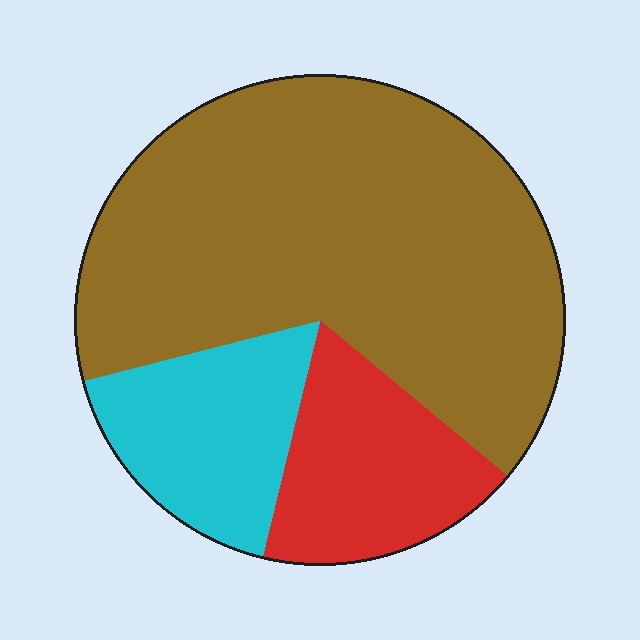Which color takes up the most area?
Brown, at roughly 65%.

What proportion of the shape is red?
Red covers roughly 20% of the shape.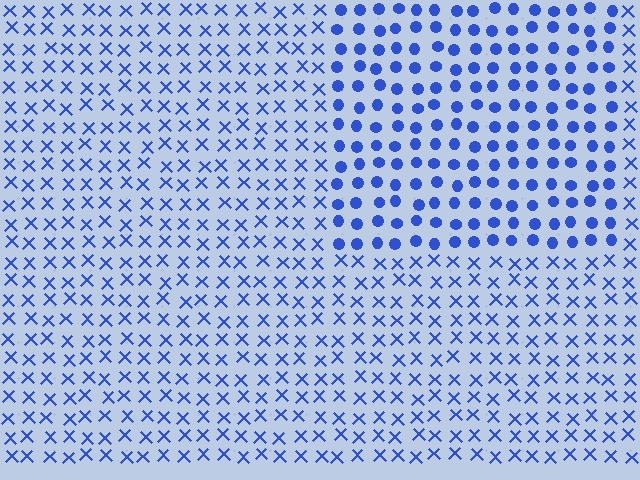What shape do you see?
I see a rectangle.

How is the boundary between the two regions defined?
The boundary is defined by a change in element shape: circles inside vs. X marks outside. All elements share the same color and spacing.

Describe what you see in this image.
The image is filled with small blue elements arranged in a uniform grid. A rectangle-shaped region contains circles, while the surrounding area contains X marks. The boundary is defined purely by the change in element shape.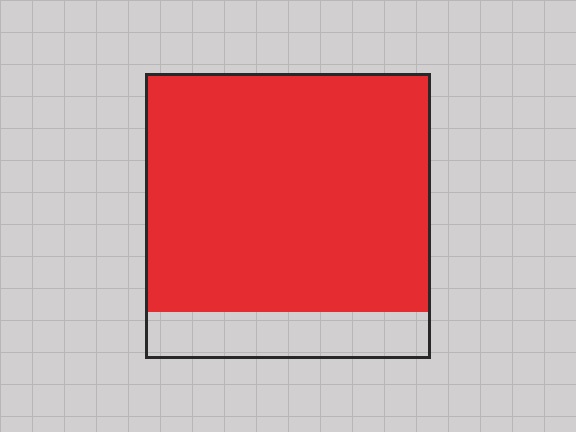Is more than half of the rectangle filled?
Yes.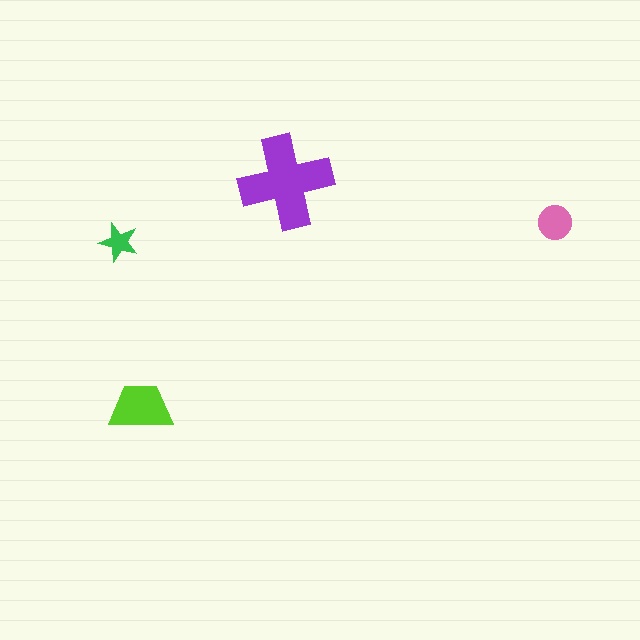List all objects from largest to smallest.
The purple cross, the lime trapezoid, the pink circle, the green star.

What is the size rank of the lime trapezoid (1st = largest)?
2nd.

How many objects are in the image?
There are 4 objects in the image.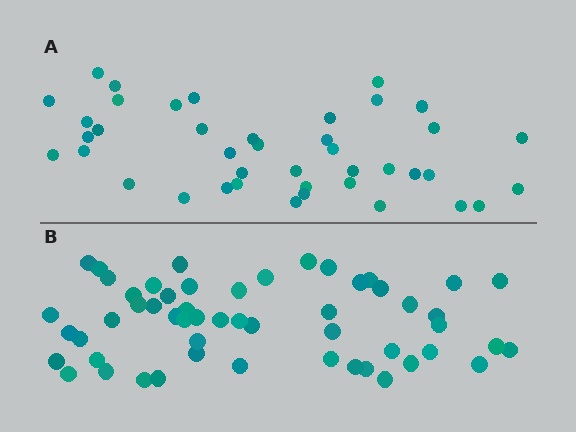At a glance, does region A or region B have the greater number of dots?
Region B (the bottom region) has more dots.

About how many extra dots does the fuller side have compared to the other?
Region B has approximately 15 more dots than region A.